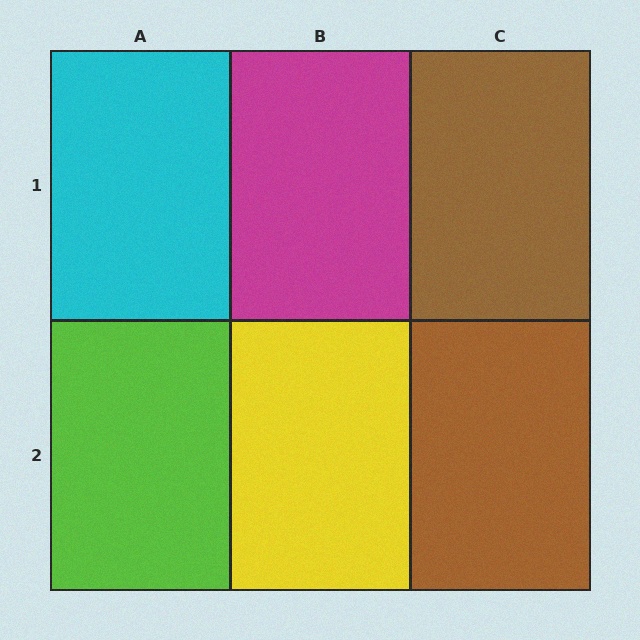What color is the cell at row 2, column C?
Brown.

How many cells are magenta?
1 cell is magenta.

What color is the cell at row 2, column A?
Lime.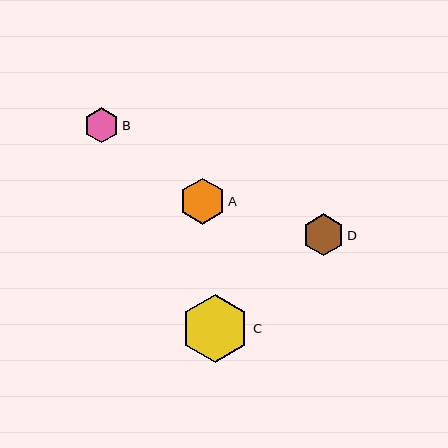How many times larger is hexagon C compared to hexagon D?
Hexagon C is approximately 1.6 times the size of hexagon D.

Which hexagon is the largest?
Hexagon C is the largest with a size of approximately 68 pixels.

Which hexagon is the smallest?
Hexagon B is the smallest with a size of approximately 35 pixels.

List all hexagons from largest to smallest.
From largest to smallest: C, A, D, B.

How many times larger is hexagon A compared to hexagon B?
Hexagon A is approximately 1.3 times the size of hexagon B.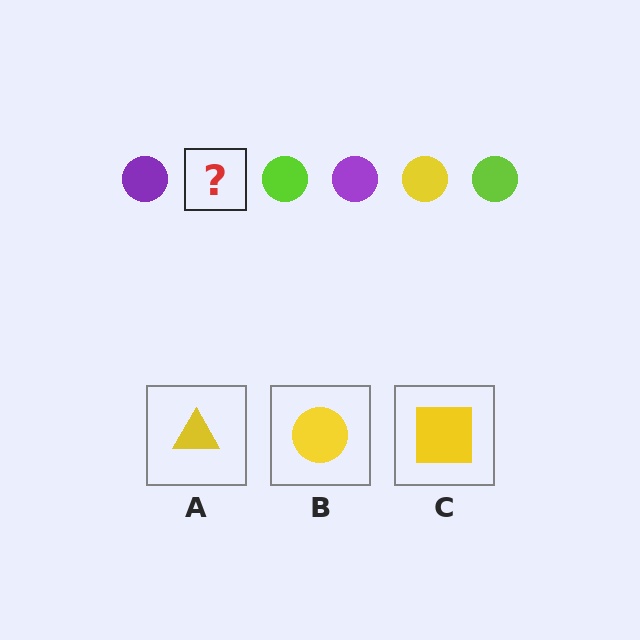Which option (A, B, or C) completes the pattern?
B.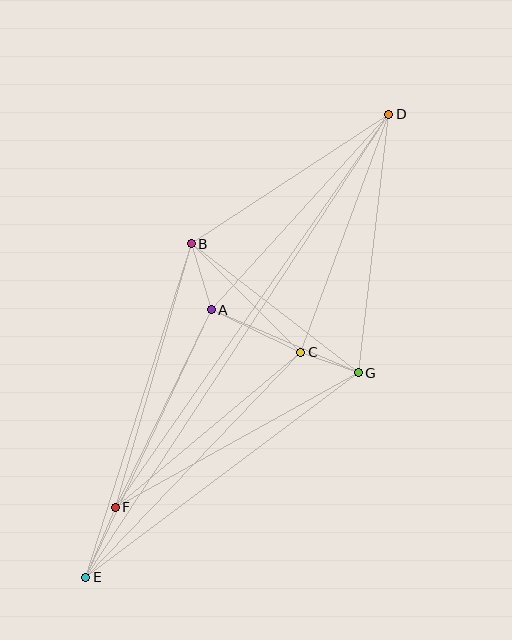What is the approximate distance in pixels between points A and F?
The distance between A and F is approximately 219 pixels.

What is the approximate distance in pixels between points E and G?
The distance between E and G is approximately 340 pixels.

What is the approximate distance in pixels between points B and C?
The distance between B and C is approximately 154 pixels.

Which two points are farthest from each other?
Points D and E are farthest from each other.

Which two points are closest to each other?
Points C and G are closest to each other.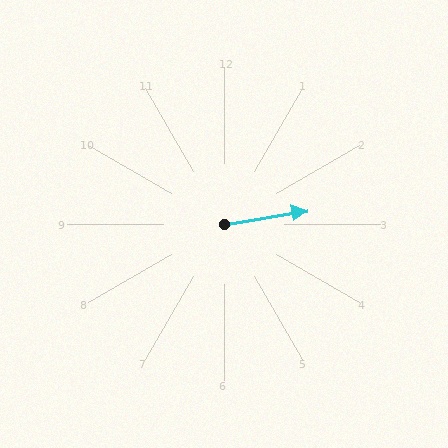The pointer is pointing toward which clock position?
Roughly 3 o'clock.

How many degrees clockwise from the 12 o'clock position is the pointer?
Approximately 81 degrees.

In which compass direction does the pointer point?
East.